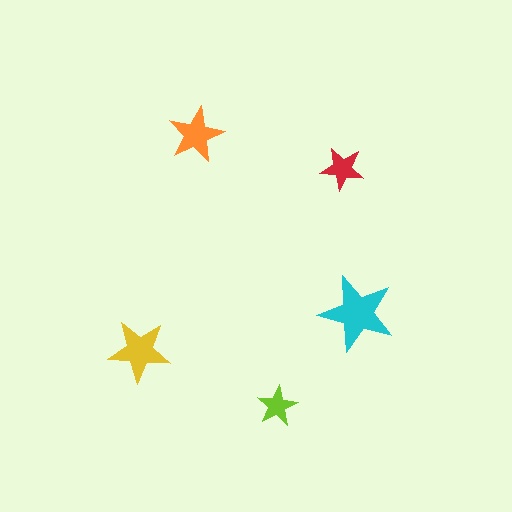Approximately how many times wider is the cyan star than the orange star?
About 1.5 times wider.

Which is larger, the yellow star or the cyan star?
The cyan one.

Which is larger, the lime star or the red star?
The red one.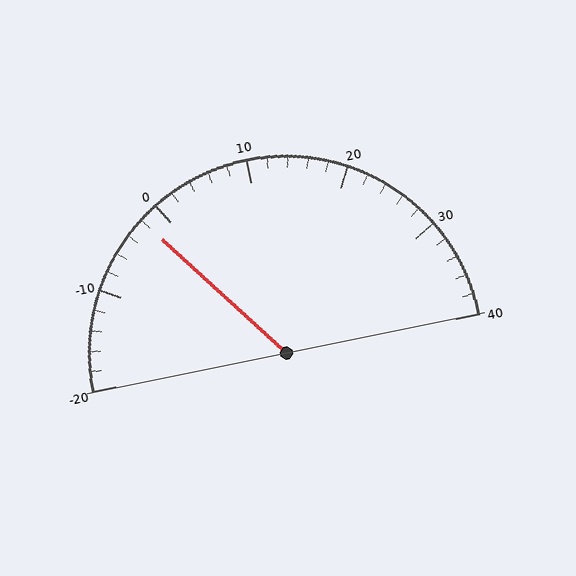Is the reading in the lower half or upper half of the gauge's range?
The reading is in the lower half of the range (-20 to 40).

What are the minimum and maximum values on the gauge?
The gauge ranges from -20 to 40.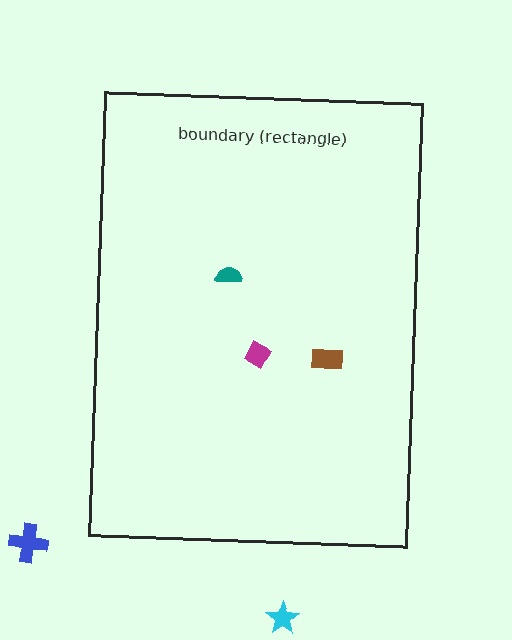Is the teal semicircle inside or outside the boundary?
Inside.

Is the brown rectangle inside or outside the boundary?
Inside.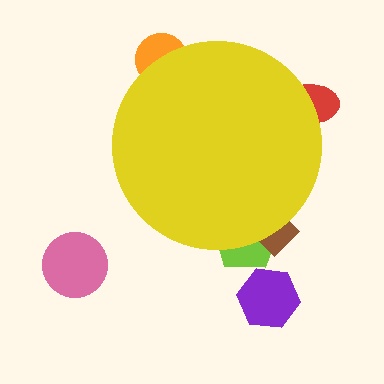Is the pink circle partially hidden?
No, the pink circle is fully visible.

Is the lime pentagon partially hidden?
Yes, the lime pentagon is partially hidden behind the yellow circle.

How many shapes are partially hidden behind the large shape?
4 shapes are partially hidden.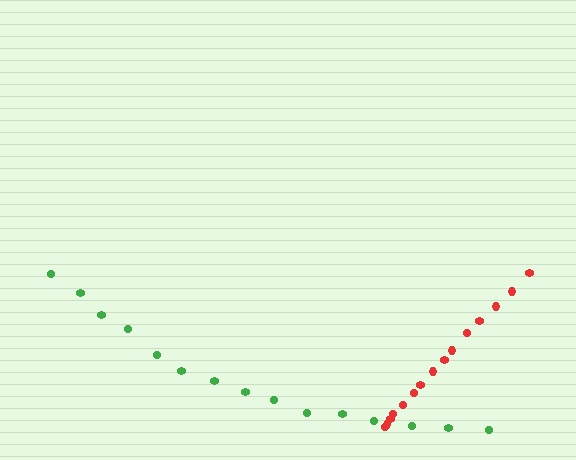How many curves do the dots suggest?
There are 2 distinct paths.